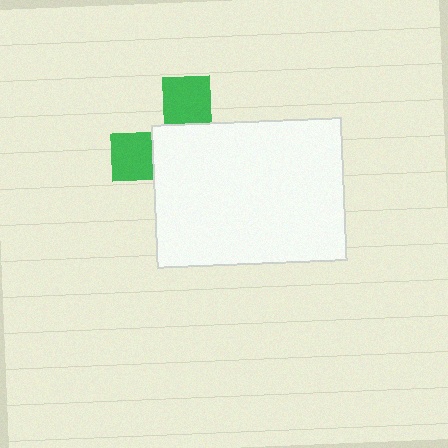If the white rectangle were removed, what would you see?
You would see the complete green cross.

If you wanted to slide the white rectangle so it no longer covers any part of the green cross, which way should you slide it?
Slide it toward the lower-right — that is the most direct way to separate the two shapes.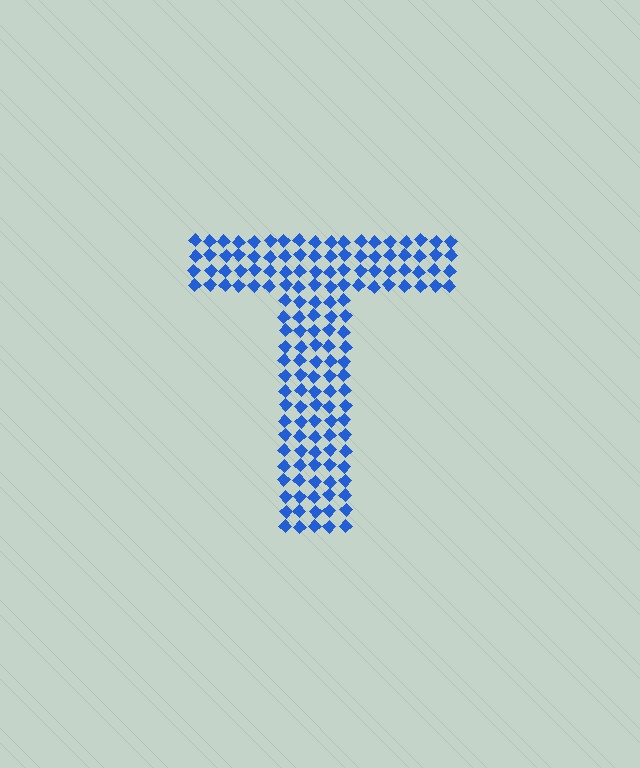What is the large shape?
The large shape is the letter T.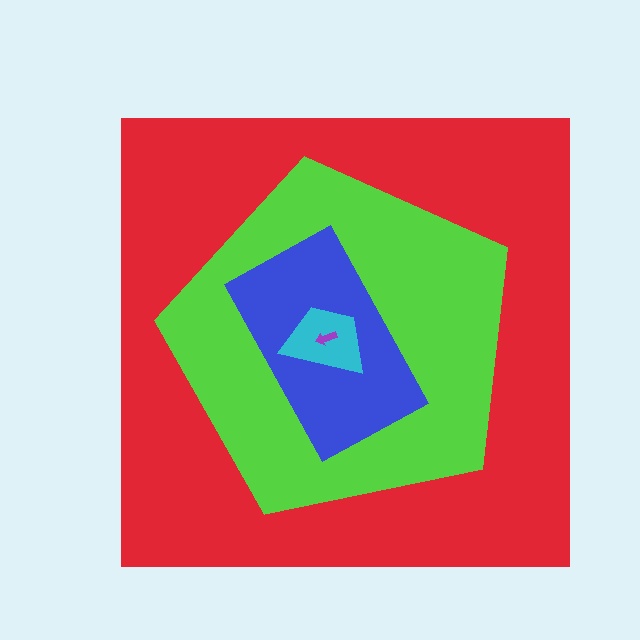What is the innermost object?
The purple arrow.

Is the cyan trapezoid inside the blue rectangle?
Yes.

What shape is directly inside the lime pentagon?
The blue rectangle.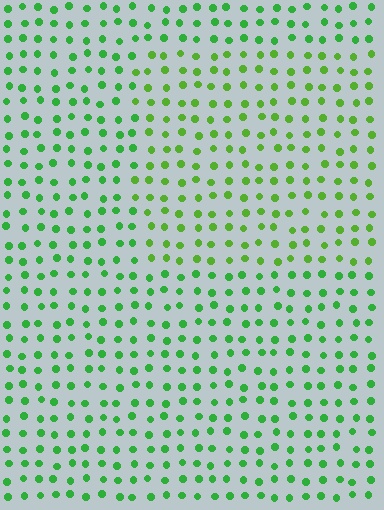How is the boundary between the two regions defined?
The boundary is defined purely by a slight shift in hue (about 24 degrees). Spacing, size, and orientation are identical on both sides.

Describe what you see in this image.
The image is filled with small green elements in a uniform arrangement. A rectangle-shaped region is visible where the elements are tinted to a slightly different hue, forming a subtle color boundary.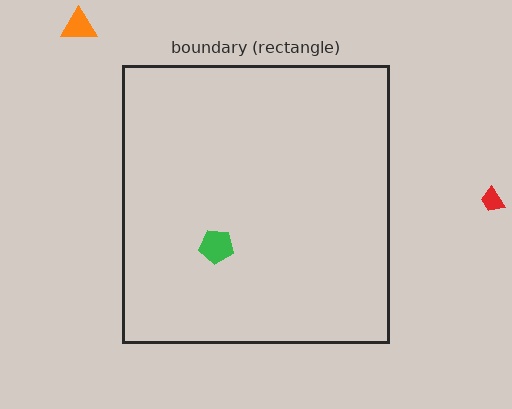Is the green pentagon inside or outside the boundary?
Inside.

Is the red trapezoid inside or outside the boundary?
Outside.